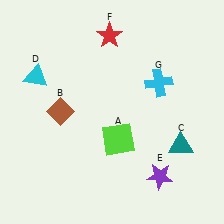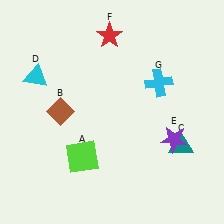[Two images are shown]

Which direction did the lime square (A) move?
The lime square (A) moved left.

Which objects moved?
The objects that moved are: the lime square (A), the purple star (E).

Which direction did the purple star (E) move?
The purple star (E) moved up.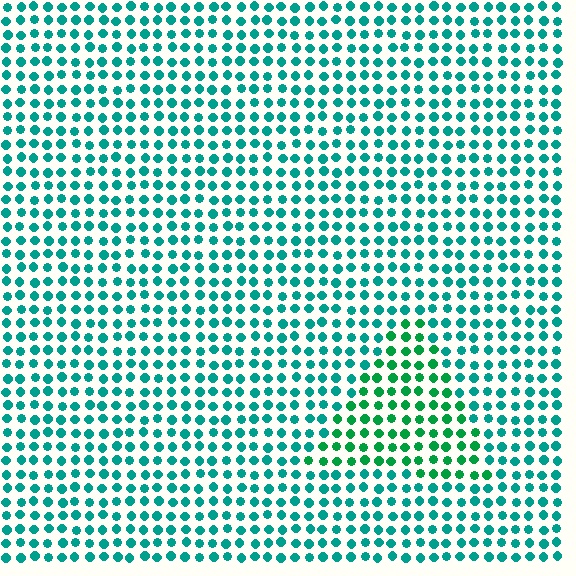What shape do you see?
I see a triangle.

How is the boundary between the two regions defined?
The boundary is defined purely by a slight shift in hue (about 31 degrees). Spacing, size, and orientation are identical on both sides.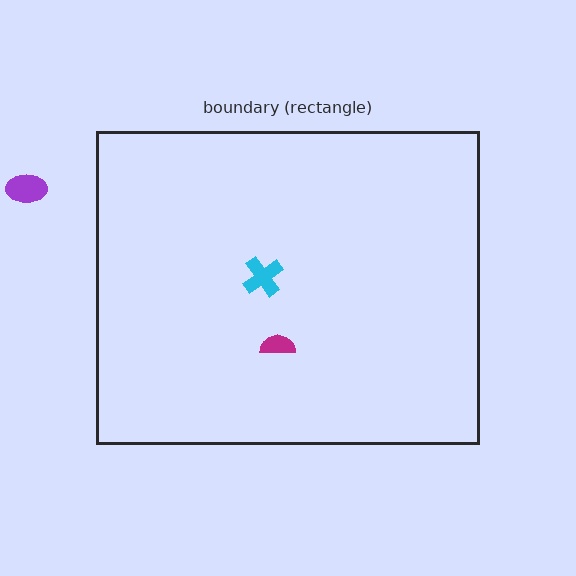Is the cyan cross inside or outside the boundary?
Inside.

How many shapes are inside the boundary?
2 inside, 1 outside.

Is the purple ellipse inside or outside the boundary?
Outside.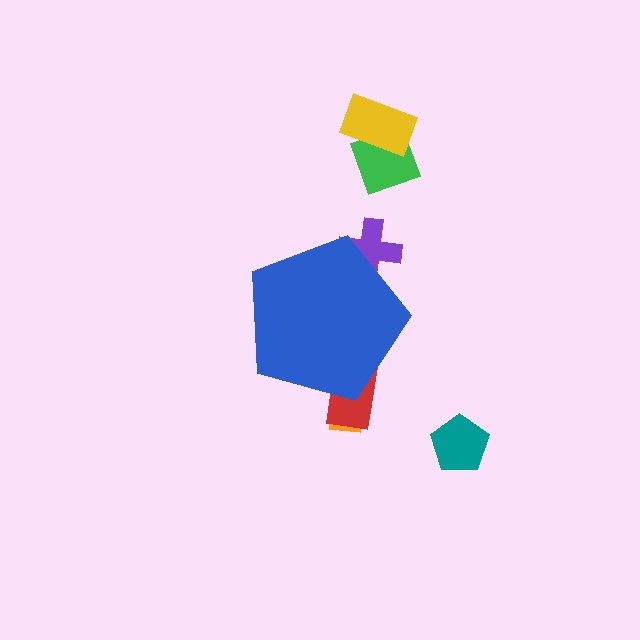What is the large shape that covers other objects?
A blue pentagon.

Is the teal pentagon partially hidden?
No, the teal pentagon is fully visible.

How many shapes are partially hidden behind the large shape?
3 shapes are partially hidden.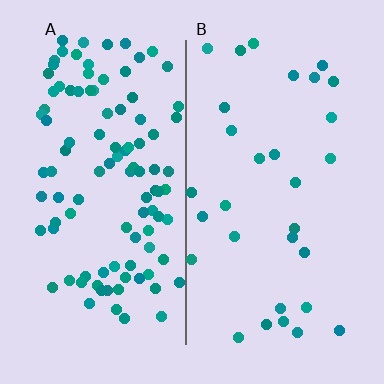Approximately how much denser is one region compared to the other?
Approximately 3.3× — region A over region B.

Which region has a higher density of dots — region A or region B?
A (the left).